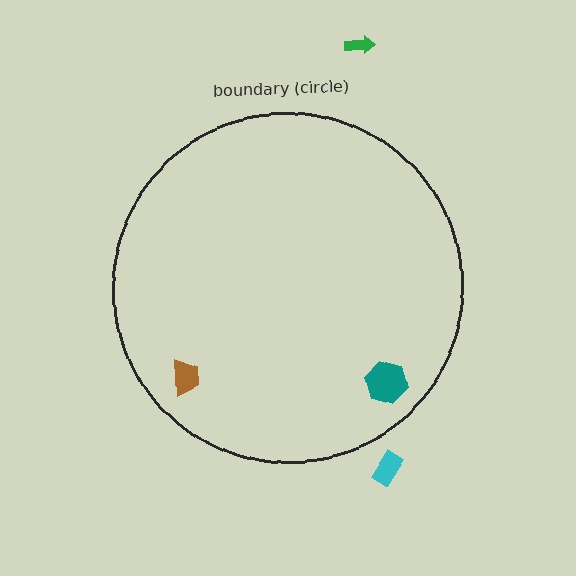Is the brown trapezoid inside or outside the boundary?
Inside.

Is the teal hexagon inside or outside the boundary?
Inside.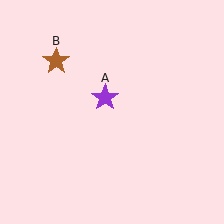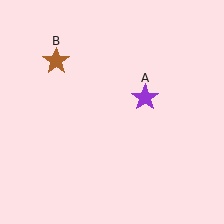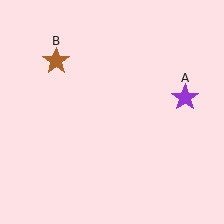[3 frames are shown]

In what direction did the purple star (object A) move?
The purple star (object A) moved right.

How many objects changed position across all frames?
1 object changed position: purple star (object A).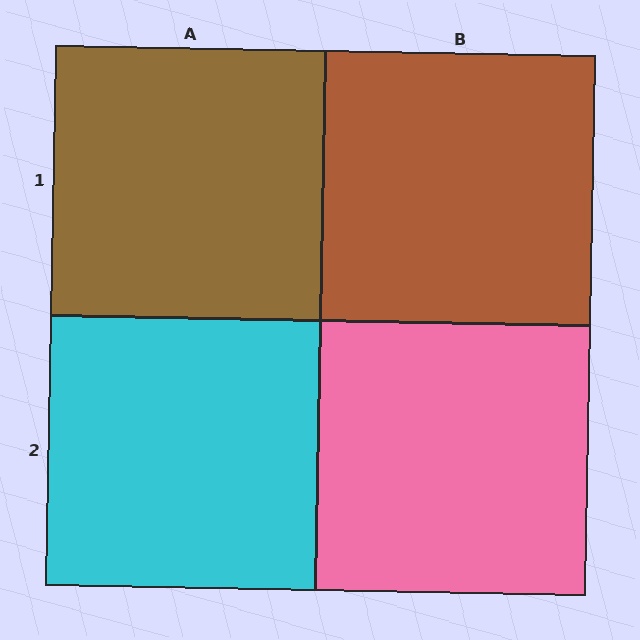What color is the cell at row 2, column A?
Cyan.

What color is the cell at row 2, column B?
Pink.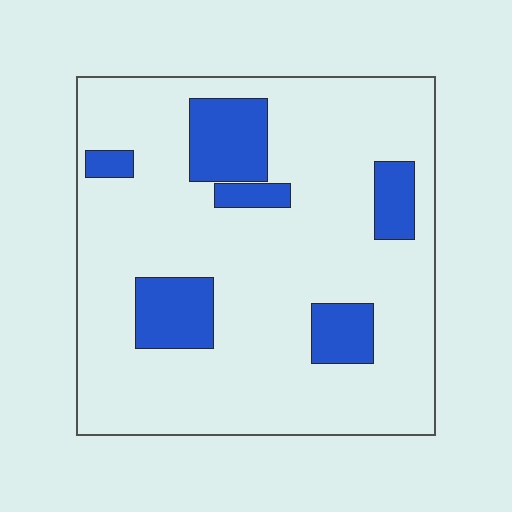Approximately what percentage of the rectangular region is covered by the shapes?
Approximately 20%.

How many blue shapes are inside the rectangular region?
6.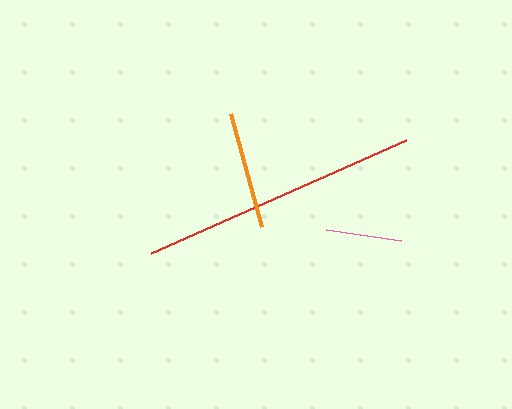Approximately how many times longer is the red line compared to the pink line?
The red line is approximately 3.7 times the length of the pink line.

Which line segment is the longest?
The red line is the longest at approximately 279 pixels.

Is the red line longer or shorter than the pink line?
The red line is longer than the pink line.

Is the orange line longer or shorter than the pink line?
The orange line is longer than the pink line.